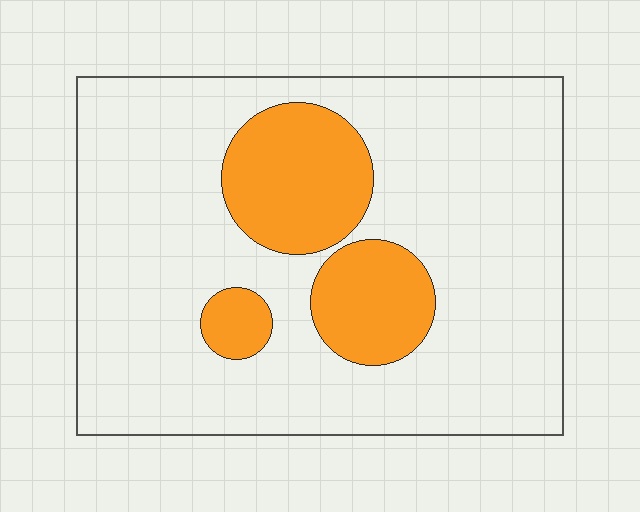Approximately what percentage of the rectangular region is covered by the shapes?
Approximately 20%.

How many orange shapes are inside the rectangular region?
3.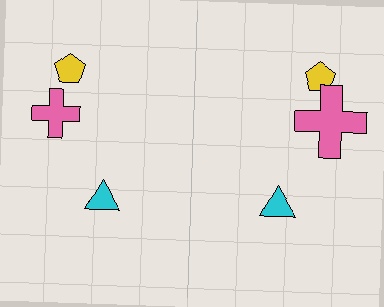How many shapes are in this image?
There are 6 shapes in this image.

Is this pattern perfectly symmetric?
No, the pattern is not perfectly symmetric. The pink cross on the right side has a different size than its mirror counterpart.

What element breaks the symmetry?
The pink cross on the right side has a different size than its mirror counterpart.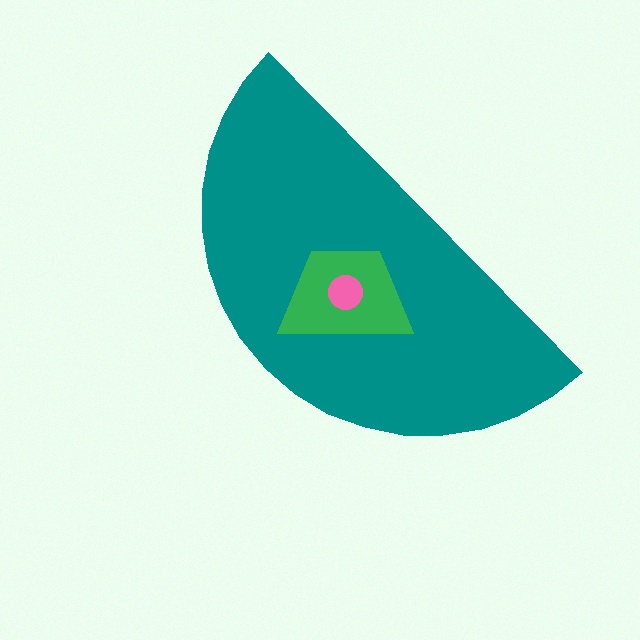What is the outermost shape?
The teal semicircle.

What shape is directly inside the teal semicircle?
The green trapezoid.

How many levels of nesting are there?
3.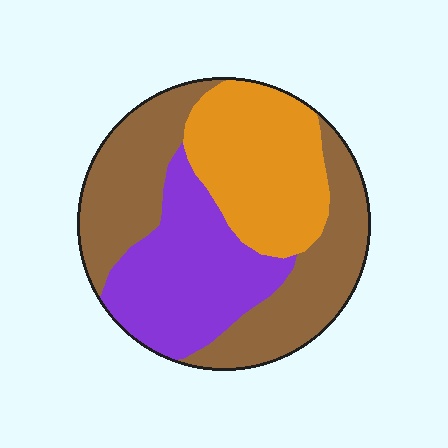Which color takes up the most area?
Brown, at roughly 40%.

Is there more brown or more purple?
Brown.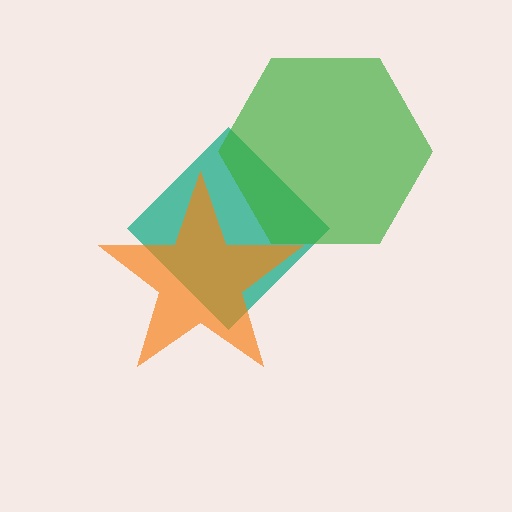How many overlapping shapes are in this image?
There are 3 overlapping shapes in the image.